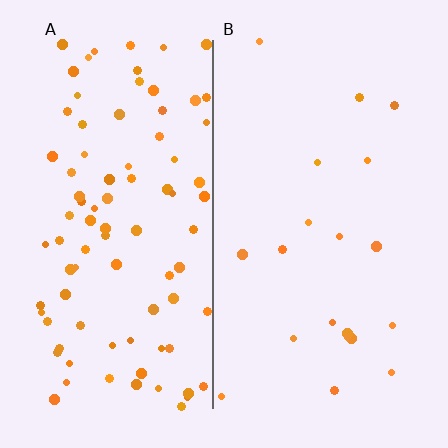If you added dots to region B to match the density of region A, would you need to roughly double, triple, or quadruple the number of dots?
Approximately quadruple.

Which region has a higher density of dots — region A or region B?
A (the left).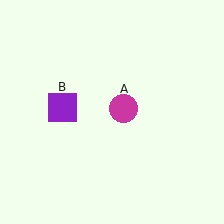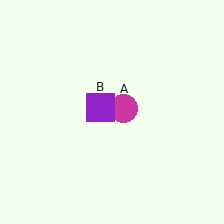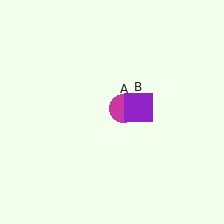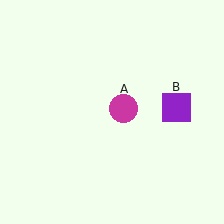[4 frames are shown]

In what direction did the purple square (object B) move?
The purple square (object B) moved right.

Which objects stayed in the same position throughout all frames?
Magenta circle (object A) remained stationary.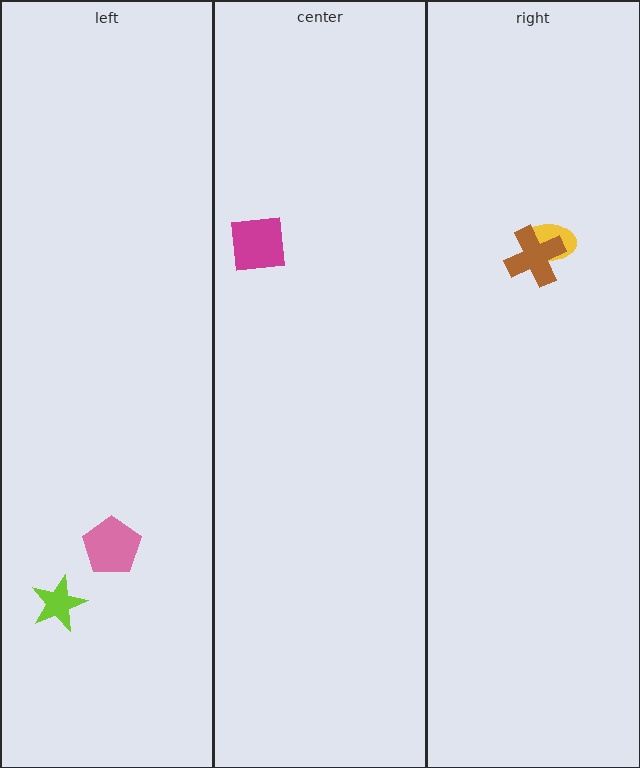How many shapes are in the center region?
1.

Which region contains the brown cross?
The right region.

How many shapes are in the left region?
2.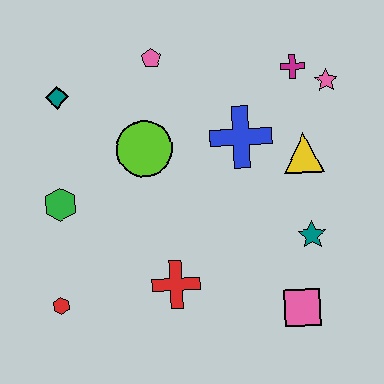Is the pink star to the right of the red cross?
Yes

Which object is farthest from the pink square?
The teal diamond is farthest from the pink square.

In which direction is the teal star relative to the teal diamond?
The teal star is to the right of the teal diamond.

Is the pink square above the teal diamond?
No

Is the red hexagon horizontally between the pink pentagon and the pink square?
No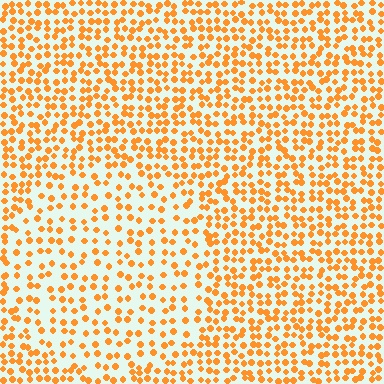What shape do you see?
I see a circle.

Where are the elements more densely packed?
The elements are more densely packed outside the circle boundary.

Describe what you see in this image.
The image contains small orange elements arranged at two different densities. A circle-shaped region is visible where the elements are less densely packed than the surrounding area.